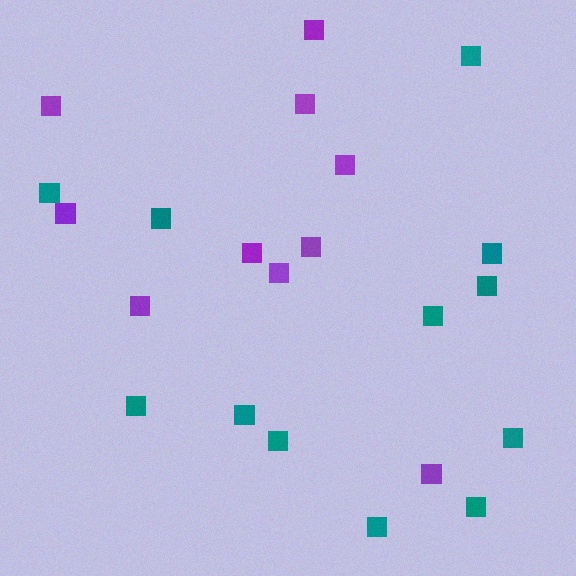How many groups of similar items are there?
There are 2 groups: one group of teal squares (12) and one group of purple squares (10).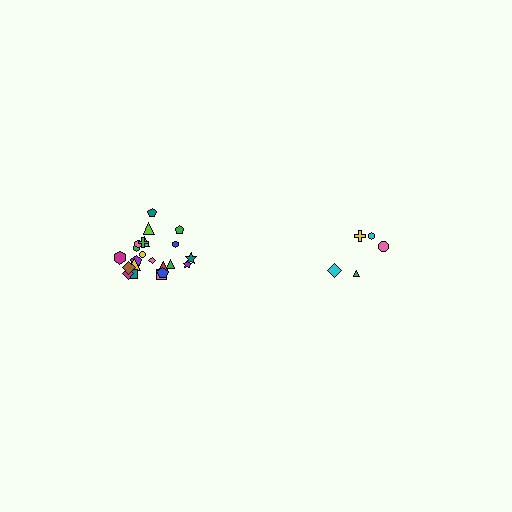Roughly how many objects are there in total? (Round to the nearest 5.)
Roughly 25 objects in total.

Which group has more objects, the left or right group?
The left group.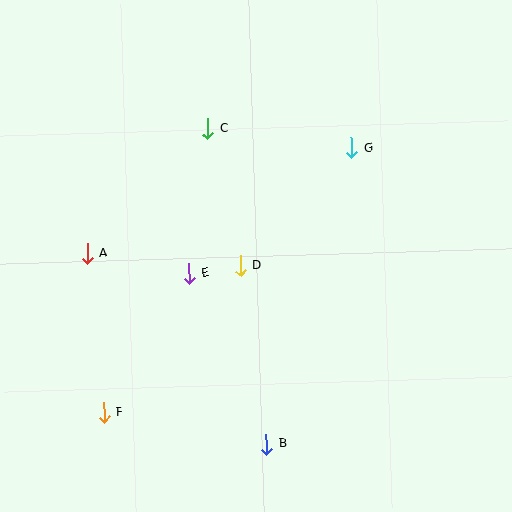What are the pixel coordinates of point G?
Point G is at (352, 148).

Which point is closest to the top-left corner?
Point C is closest to the top-left corner.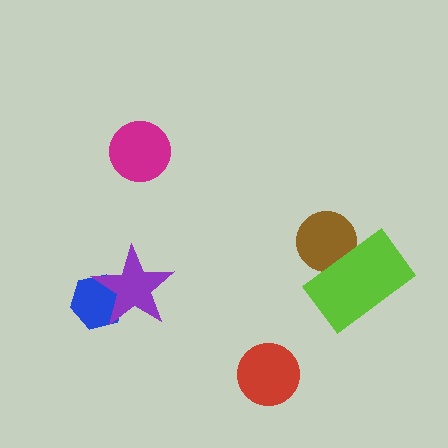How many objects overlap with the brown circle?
1 object overlaps with the brown circle.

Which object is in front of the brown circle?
The lime rectangle is in front of the brown circle.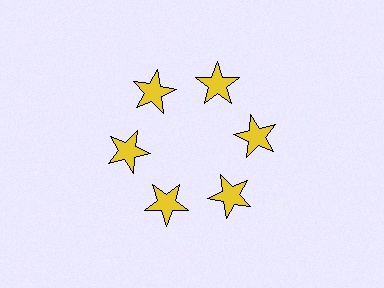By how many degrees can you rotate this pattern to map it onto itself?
The pattern maps onto itself every 60 degrees of rotation.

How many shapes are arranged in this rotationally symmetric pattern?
There are 6 shapes, arranged in 6 groups of 1.